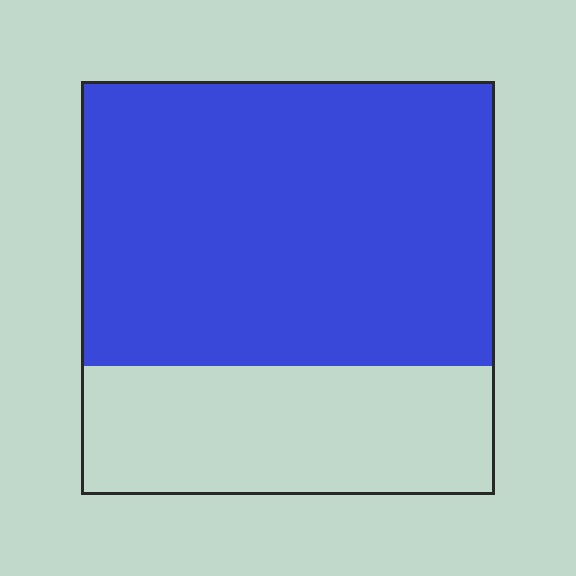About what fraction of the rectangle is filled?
About two thirds (2/3).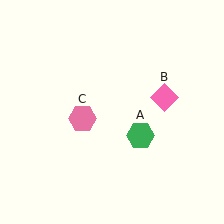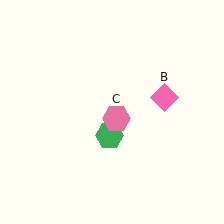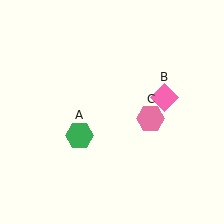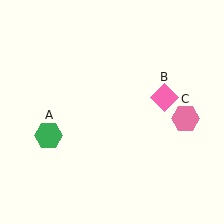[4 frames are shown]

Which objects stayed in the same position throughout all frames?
Pink diamond (object B) remained stationary.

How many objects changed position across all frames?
2 objects changed position: green hexagon (object A), pink hexagon (object C).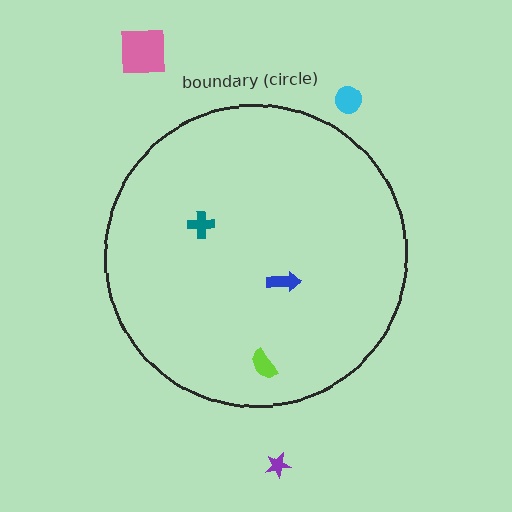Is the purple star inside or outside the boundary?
Outside.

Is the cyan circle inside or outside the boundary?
Outside.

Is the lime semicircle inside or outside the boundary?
Inside.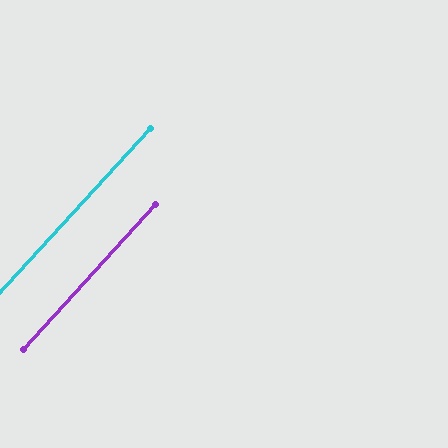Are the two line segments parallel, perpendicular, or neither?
Parallel — their directions differ by only 0.3°.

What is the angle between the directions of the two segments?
Approximately 0 degrees.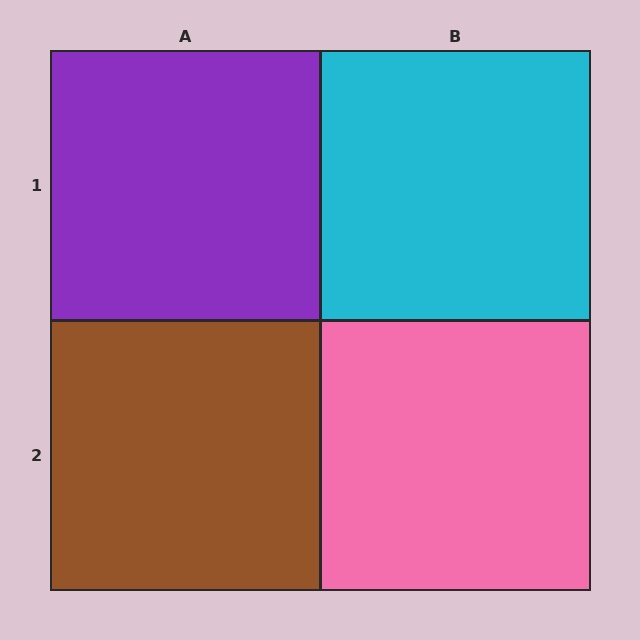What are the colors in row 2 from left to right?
Brown, pink.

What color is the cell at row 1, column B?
Cyan.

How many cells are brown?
1 cell is brown.